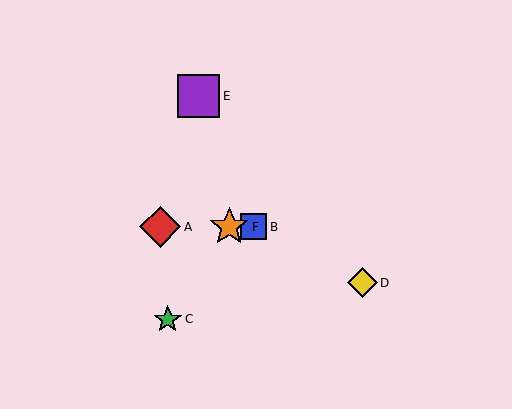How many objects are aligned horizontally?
3 objects (A, B, F) are aligned horizontally.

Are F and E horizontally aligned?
No, F is at y≈227 and E is at y≈96.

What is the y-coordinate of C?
Object C is at y≈319.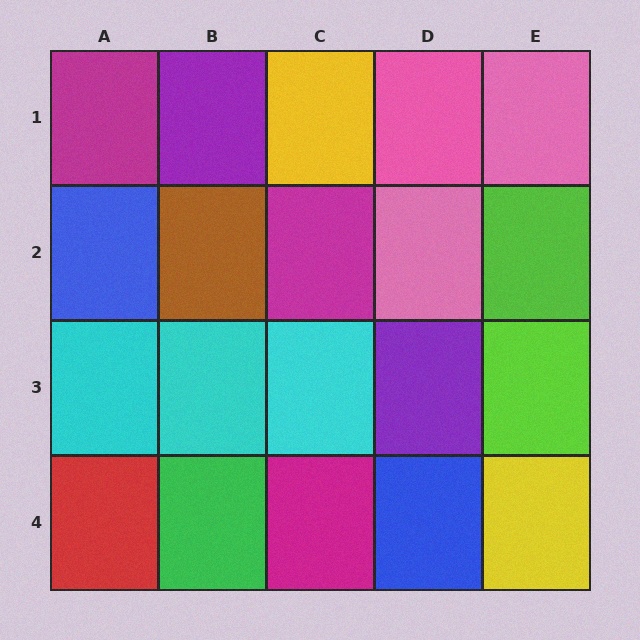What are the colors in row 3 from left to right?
Cyan, cyan, cyan, purple, lime.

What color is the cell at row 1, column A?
Magenta.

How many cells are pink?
3 cells are pink.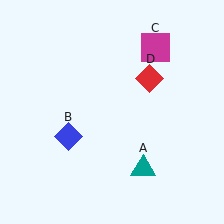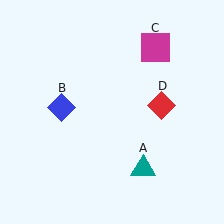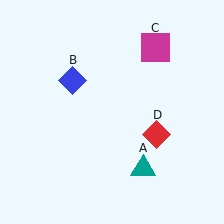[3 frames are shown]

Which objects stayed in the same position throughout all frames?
Teal triangle (object A) and magenta square (object C) remained stationary.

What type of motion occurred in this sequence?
The blue diamond (object B), red diamond (object D) rotated clockwise around the center of the scene.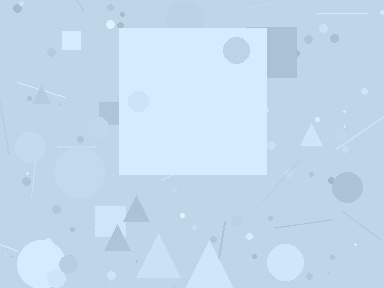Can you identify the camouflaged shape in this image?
The camouflaged shape is a square.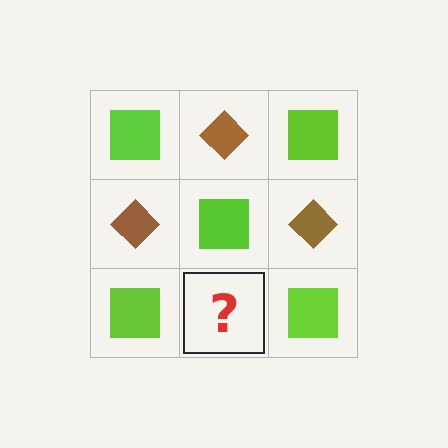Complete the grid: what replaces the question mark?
The question mark should be replaced with a brown diamond.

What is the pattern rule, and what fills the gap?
The rule is that it alternates lime square and brown diamond in a checkerboard pattern. The gap should be filled with a brown diamond.